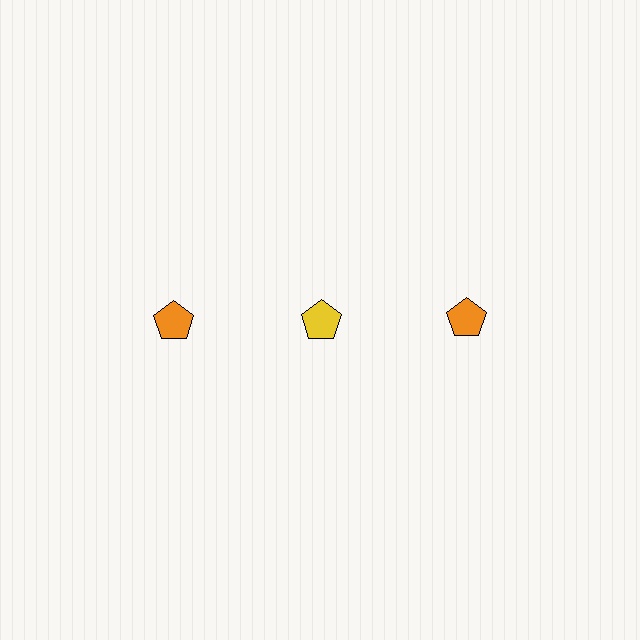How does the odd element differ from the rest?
It has a different color: yellow instead of orange.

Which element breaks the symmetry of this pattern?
The yellow pentagon in the top row, second from left column breaks the symmetry. All other shapes are orange pentagons.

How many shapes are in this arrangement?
There are 3 shapes arranged in a grid pattern.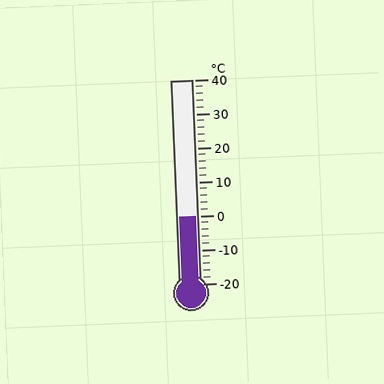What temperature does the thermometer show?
The thermometer shows approximately 0°C.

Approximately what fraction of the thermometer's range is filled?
The thermometer is filled to approximately 35% of its range.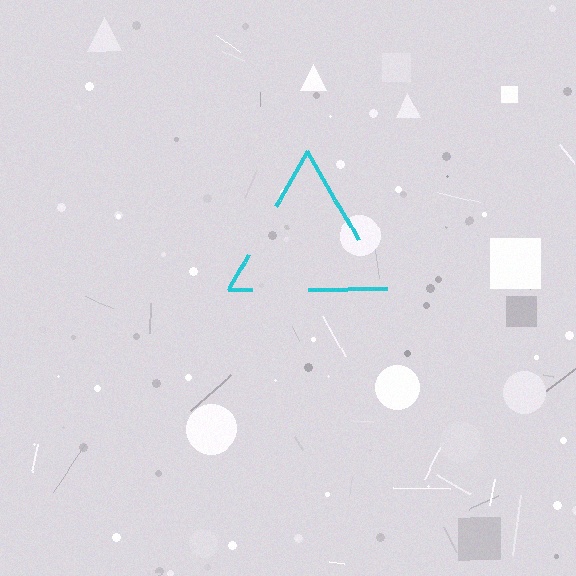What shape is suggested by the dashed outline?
The dashed outline suggests a triangle.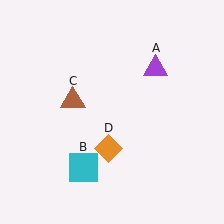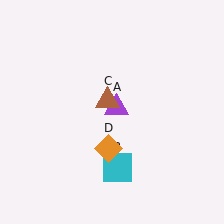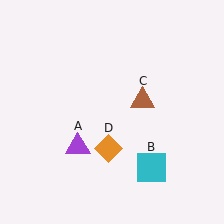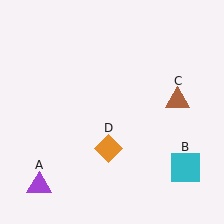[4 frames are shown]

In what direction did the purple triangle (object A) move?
The purple triangle (object A) moved down and to the left.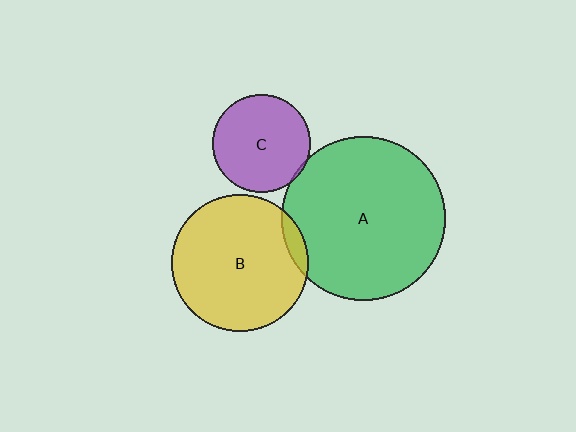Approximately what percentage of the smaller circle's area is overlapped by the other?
Approximately 5%.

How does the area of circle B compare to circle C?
Approximately 1.9 times.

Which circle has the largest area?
Circle A (green).